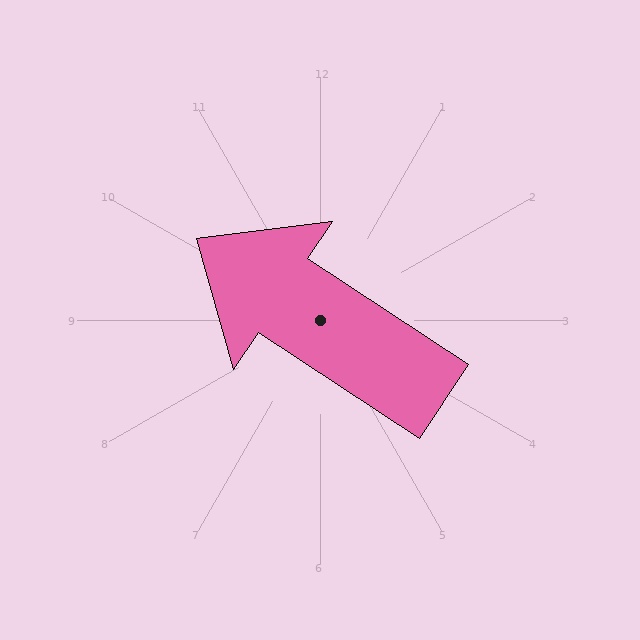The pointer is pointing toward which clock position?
Roughly 10 o'clock.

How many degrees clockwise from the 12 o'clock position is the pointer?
Approximately 304 degrees.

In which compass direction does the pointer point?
Northwest.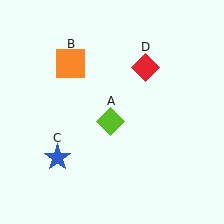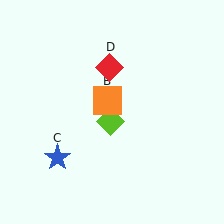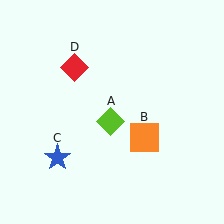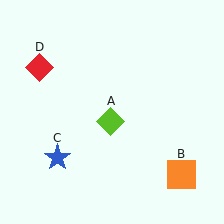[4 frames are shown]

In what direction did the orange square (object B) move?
The orange square (object B) moved down and to the right.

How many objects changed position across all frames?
2 objects changed position: orange square (object B), red diamond (object D).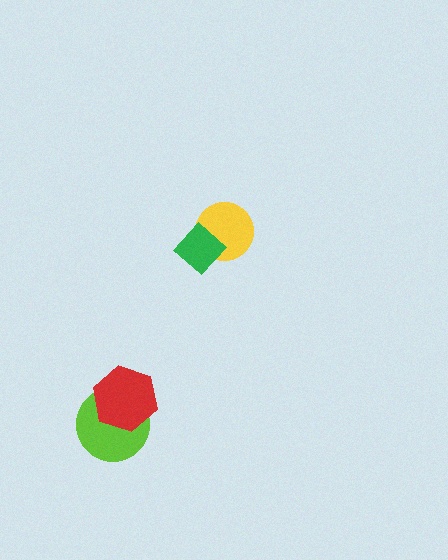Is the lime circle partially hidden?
Yes, it is partially covered by another shape.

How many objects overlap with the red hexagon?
1 object overlaps with the red hexagon.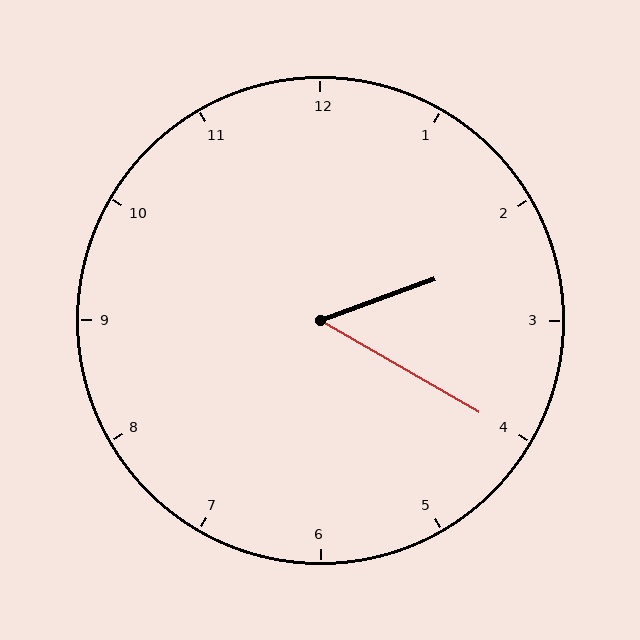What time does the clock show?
2:20.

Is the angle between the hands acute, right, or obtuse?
It is acute.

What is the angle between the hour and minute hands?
Approximately 50 degrees.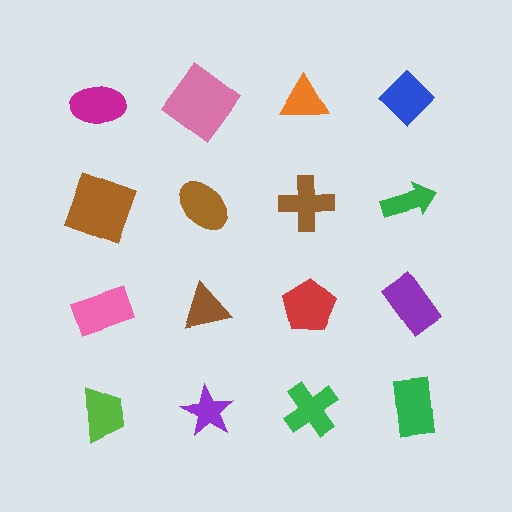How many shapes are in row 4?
4 shapes.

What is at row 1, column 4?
A blue diamond.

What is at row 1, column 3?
An orange triangle.